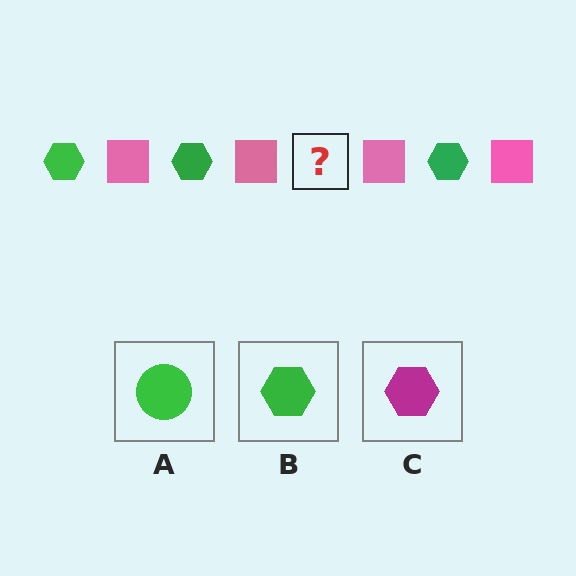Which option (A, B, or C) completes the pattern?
B.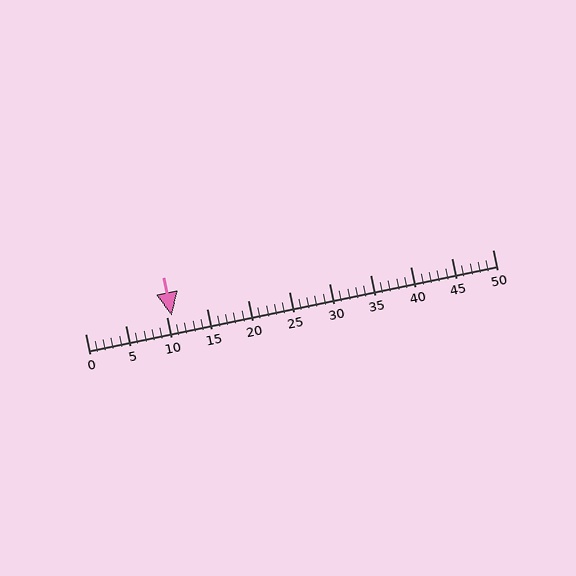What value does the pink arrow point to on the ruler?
The pink arrow points to approximately 11.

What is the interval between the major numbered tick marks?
The major tick marks are spaced 5 units apart.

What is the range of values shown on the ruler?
The ruler shows values from 0 to 50.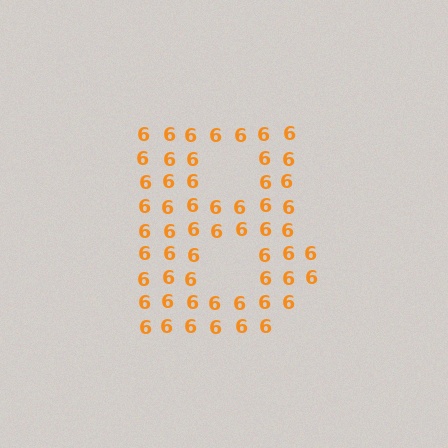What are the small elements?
The small elements are digit 6's.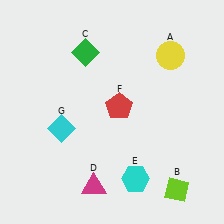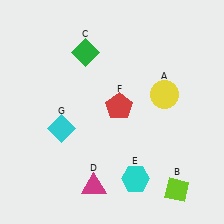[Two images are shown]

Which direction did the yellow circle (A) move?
The yellow circle (A) moved down.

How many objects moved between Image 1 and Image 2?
1 object moved between the two images.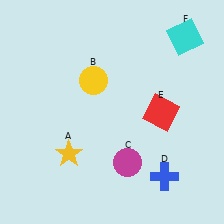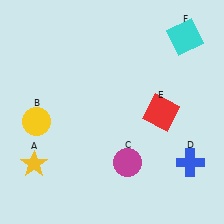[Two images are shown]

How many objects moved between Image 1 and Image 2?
3 objects moved between the two images.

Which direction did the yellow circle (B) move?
The yellow circle (B) moved left.